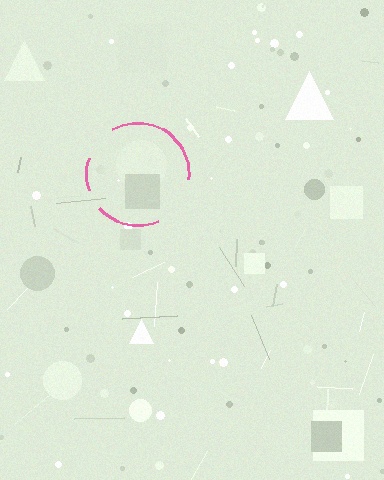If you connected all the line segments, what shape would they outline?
They would outline a circle.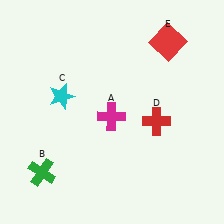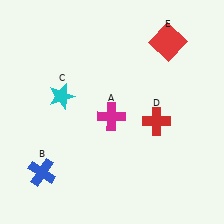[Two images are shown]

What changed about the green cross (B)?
In Image 1, B is green. In Image 2, it changed to blue.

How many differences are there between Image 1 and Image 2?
There is 1 difference between the two images.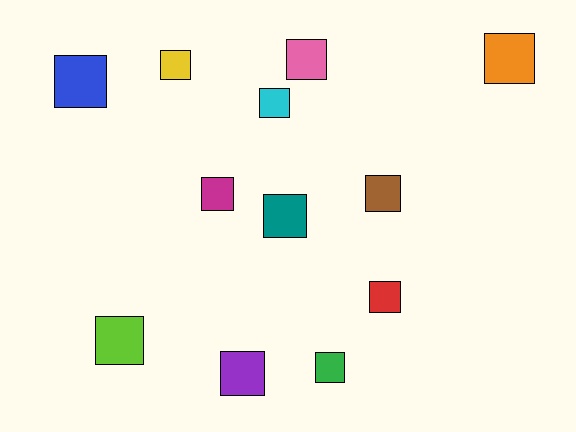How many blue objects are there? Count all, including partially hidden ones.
There is 1 blue object.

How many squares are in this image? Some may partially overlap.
There are 12 squares.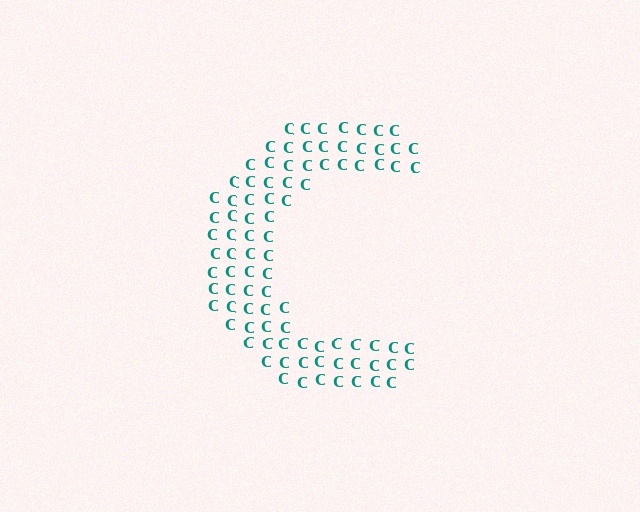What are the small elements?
The small elements are letter C's.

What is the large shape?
The large shape is the letter C.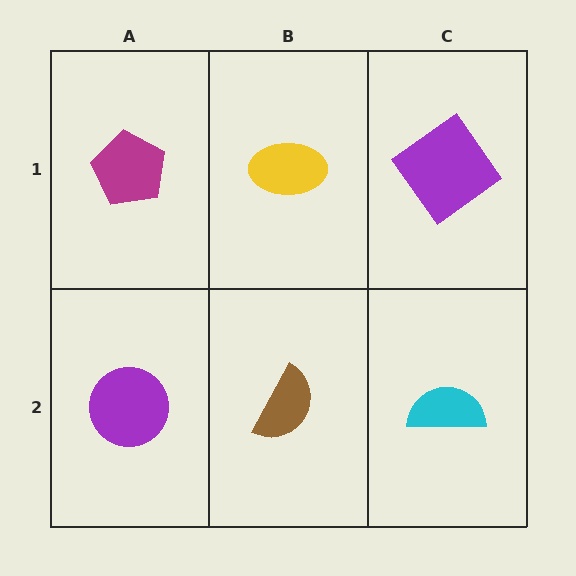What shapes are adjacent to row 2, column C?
A purple diamond (row 1, column C), a brown semicircle (row 2, column B).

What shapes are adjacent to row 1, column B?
A brown semicircle (row 2, column B), a magenta pentagon (row 1, column A), a purple diamond (row 1, column C).